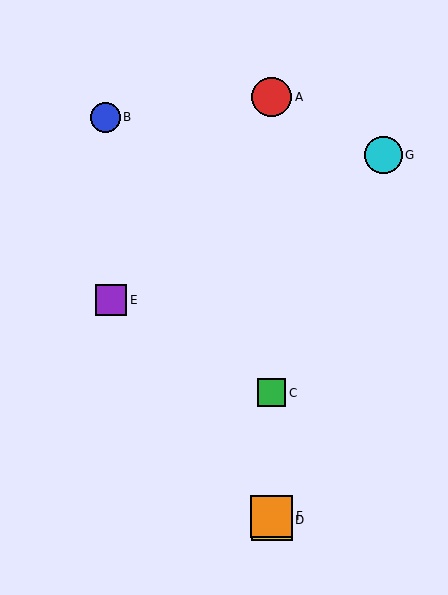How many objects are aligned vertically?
4 objects (A, C, D, F) are aligned vertically.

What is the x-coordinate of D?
Object D is at x≈272.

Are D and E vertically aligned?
No, D is at x≈272 and E is at x≈111.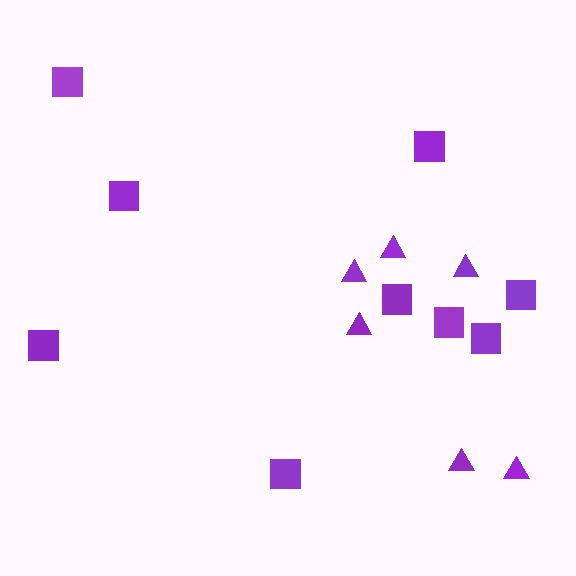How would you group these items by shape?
There are 2 groups: one group of squares (9) and one group of triangles (6).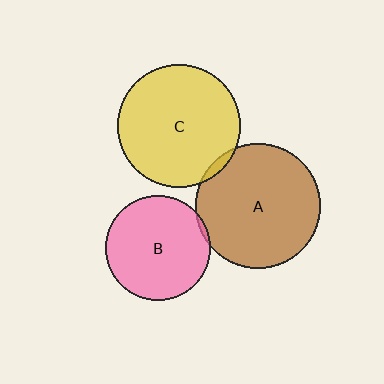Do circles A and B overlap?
Yes.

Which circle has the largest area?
Circle A (brown).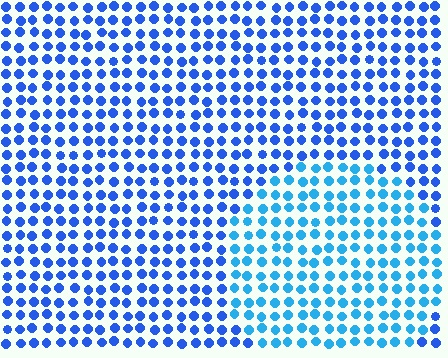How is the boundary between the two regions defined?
The boundary is defined purely by a slight shift in hue (about 26 degrees). Spacing, size, and orientation are identical on both sides.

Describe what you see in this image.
The image is filled with small blue elements in a uniform arrangement. A circle-shaped region is visible where the elements are tinted to a slightly different hue, forming a subtle color boundary.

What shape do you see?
I see a circle.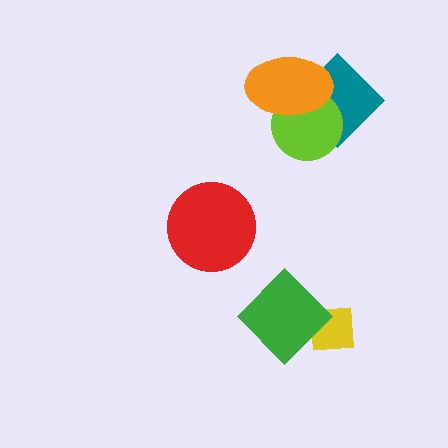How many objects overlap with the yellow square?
1 object overlaps with the yellow square.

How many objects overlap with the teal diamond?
2 objects overlap with the teal diamond.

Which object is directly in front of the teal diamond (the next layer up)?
The lime circle is directly in front of the teal diamond.